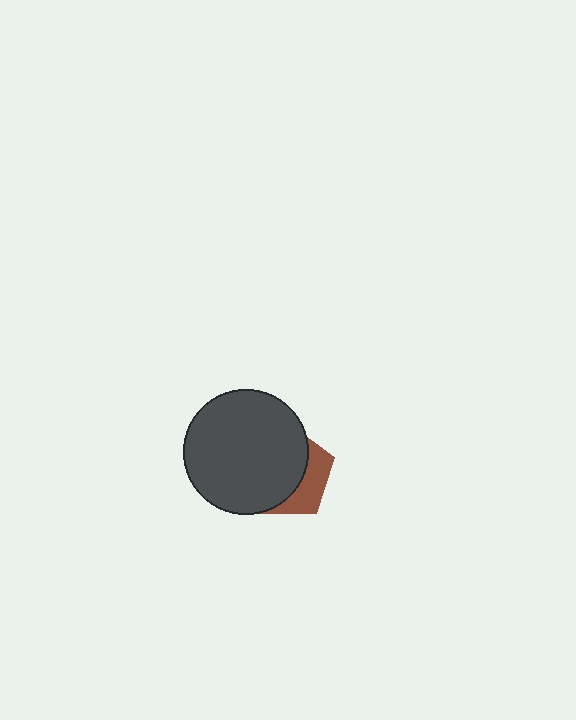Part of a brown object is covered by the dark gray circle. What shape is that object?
It is a pentagon.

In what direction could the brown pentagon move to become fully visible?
The brown pentagon could move right. That would shift it out from behind the dark gray circle entirely.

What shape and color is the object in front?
The object in front is a dark gray circle.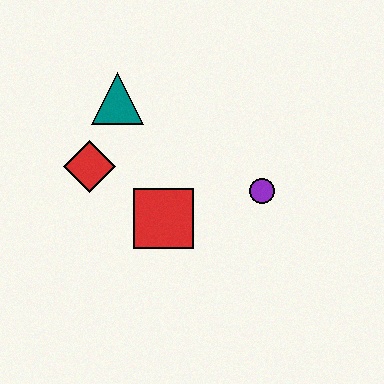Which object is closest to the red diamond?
The teal triangle is closest to the red diamond.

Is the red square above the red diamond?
No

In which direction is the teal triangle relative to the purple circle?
The teal triangle is to the left of the purple circle.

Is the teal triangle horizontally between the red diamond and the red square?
Yes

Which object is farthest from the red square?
The teal triangle is farthest from the red square.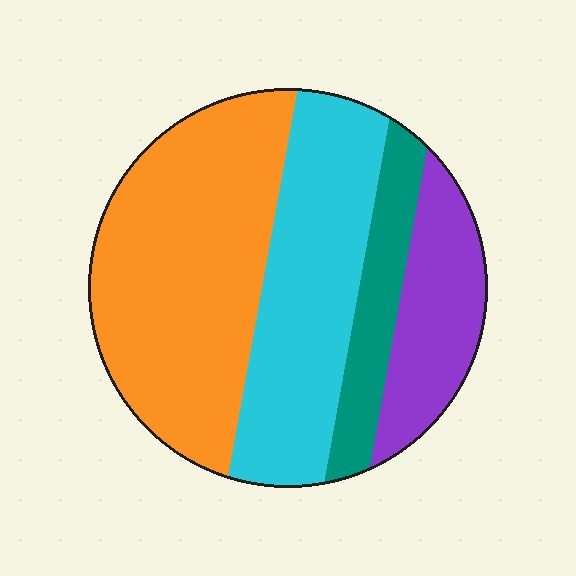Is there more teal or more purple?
Purple.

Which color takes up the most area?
Orange, at roughly 40%.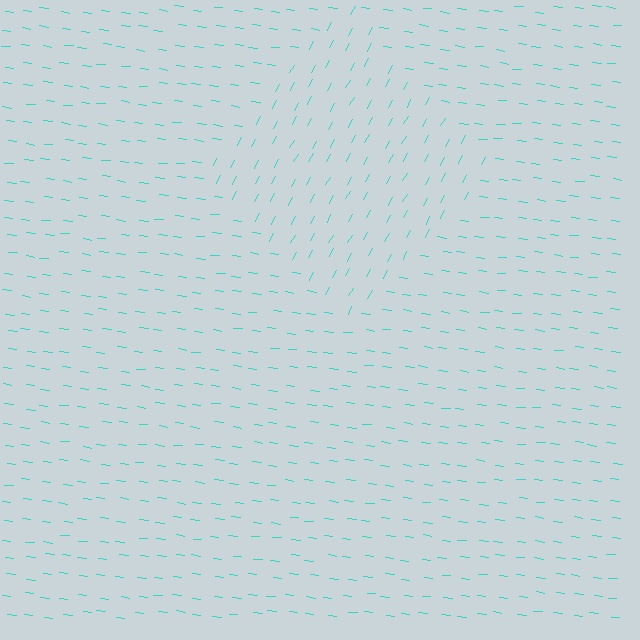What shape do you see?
I see a diamond.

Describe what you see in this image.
The image is filled with small cyan line segments. A diamond region in the image has lines oriented differently from the surrounding lines, creating a visible texture boundary.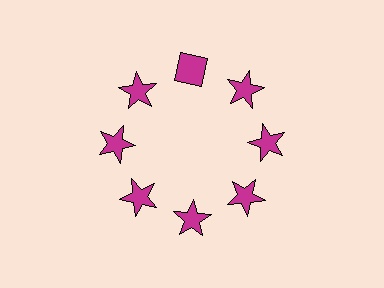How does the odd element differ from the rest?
It has a different shape: diamond instead of star.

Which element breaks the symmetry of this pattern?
The magenta diamond at roughly the 12 o'clock position breaks the symmetry. All other shapes are magenta stars.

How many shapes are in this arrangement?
There are 8 shapes arranged in a ring pattern.